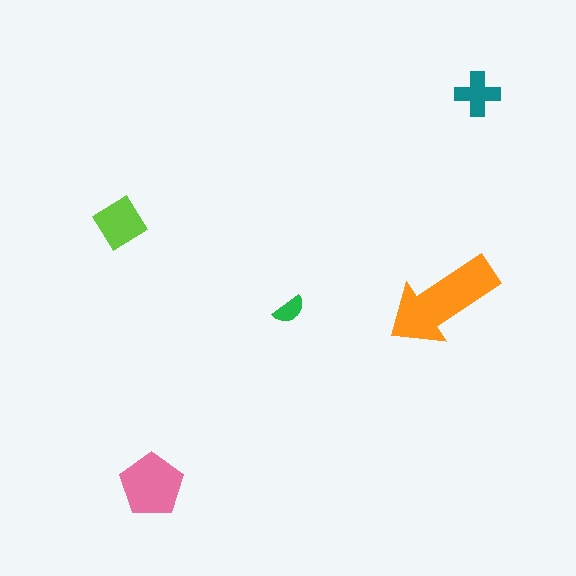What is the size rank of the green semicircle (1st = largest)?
5th.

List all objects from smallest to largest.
The green semicircle, the teal cross, the lime diamond, the pink pentagon, the orange arrow.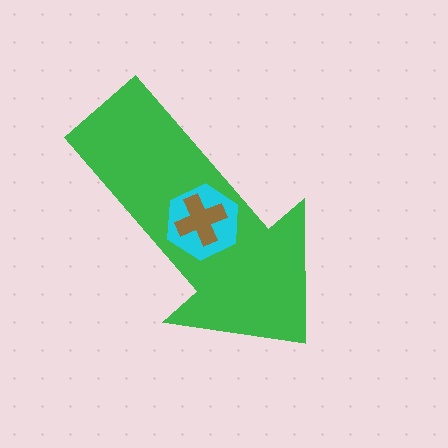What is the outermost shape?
The green arrow.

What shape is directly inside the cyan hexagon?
The brown cross.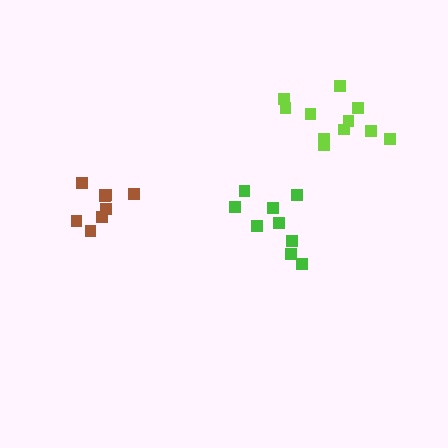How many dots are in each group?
Group 1: 9 dots, Group 2: 11 dots, Group 3: 9 dots (29 total).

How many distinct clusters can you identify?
There are 3 distinct clusters.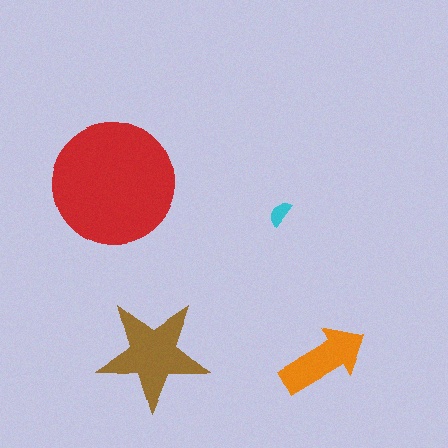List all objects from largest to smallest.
The red circle, the brown star, the orange arrow, the cyan semicircle.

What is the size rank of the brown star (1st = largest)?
2nd.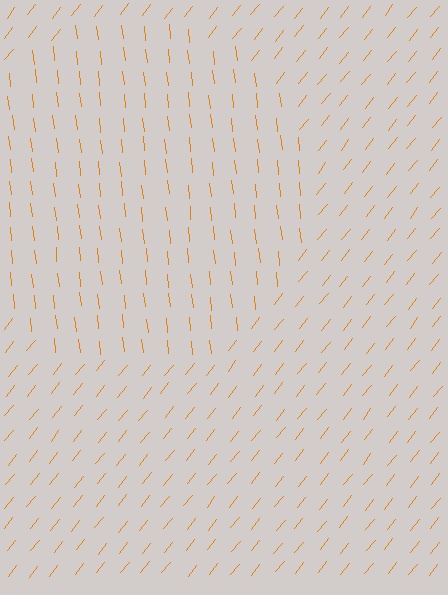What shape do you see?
I see a circle.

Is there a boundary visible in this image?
Yes, there is a texture boundary formed by a change in line orientation.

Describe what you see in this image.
The image is filled with small orange line segments. A circle region in the image has lines oriented differently from the surrounding lines, creating a visible texture boundary.